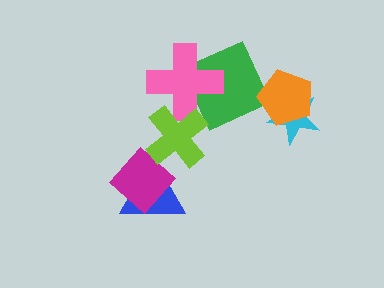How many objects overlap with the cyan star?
1 object overlaps with the cyan star.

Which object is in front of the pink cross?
The lime cross is in front of the pink cross.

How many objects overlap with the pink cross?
2 objects overlap with the pink cross.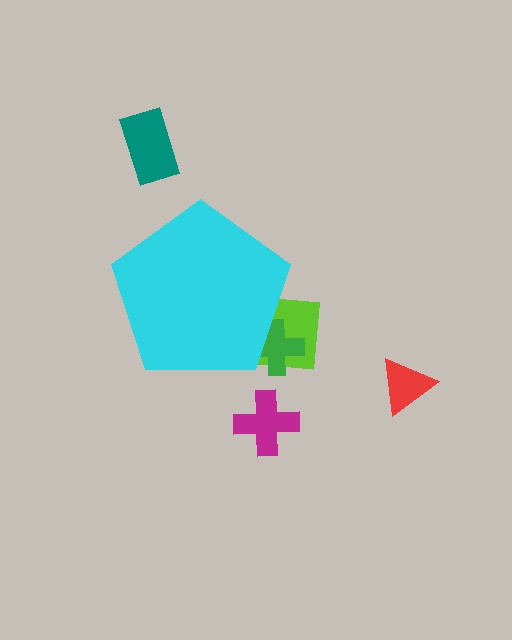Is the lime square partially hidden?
Yes, the lime square is partially hidden behind the cyan pentagon.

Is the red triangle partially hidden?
No, the red triangle is fully visible.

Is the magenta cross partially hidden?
No, the magenta cross is fully visible.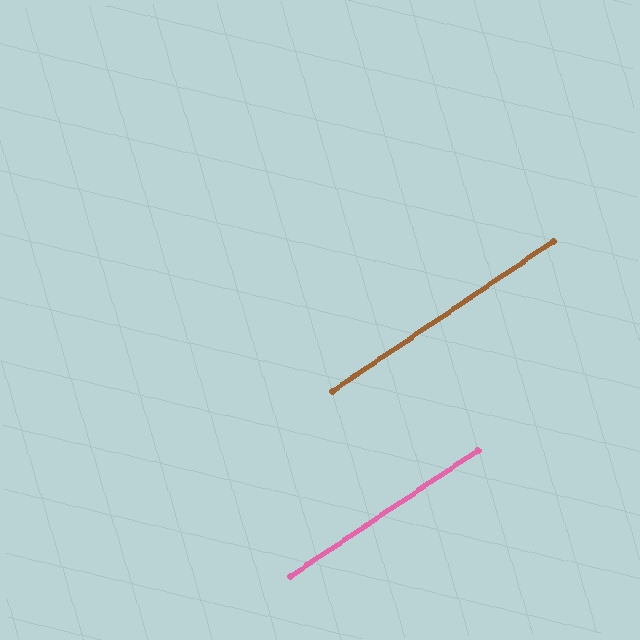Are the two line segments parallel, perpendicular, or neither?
Parallel — their directions differ by only 0.3°.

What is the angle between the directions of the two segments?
Approximately 0 degrees.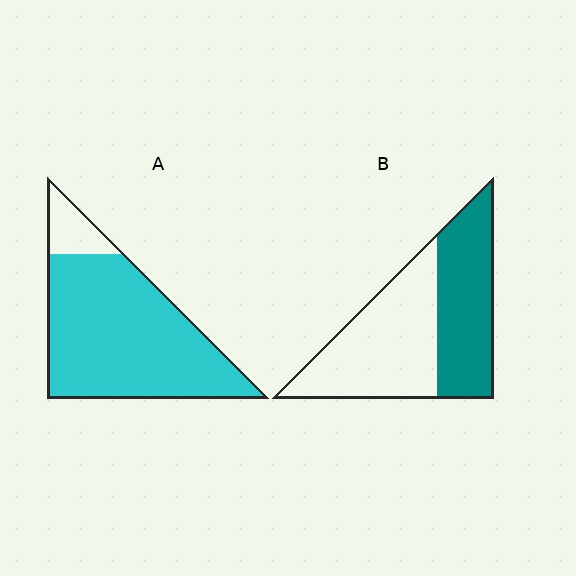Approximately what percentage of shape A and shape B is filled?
A is approximately 90% and B is approximately 45%.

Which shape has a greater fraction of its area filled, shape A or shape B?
Shape A.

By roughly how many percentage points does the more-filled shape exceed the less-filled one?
By roughly 45 percentage points (A over B).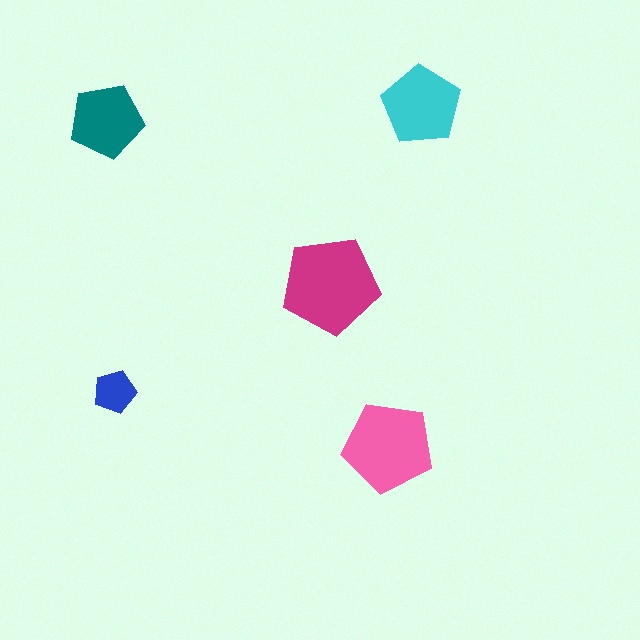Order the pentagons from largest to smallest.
the magenta one, the pink one, the cyan one, the teal one, the blue one.